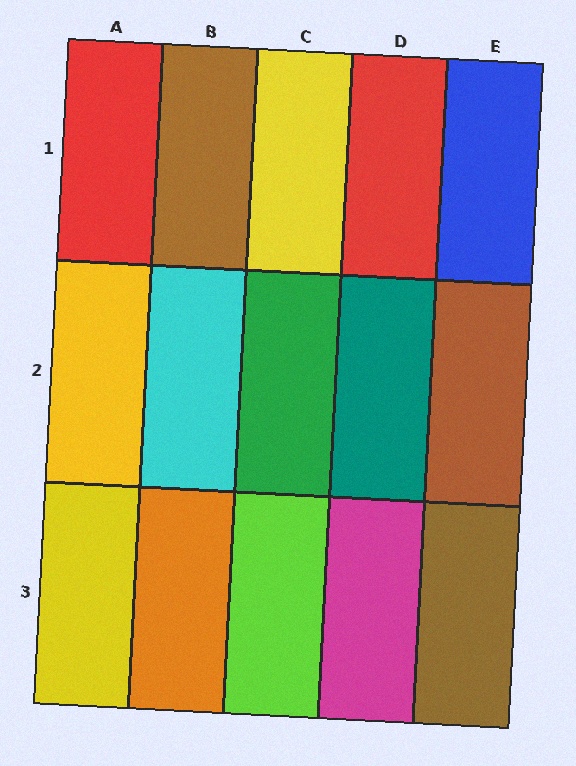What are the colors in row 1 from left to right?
Red, brown, yellow, red, blue.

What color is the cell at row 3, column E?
Brown.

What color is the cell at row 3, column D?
Magenta.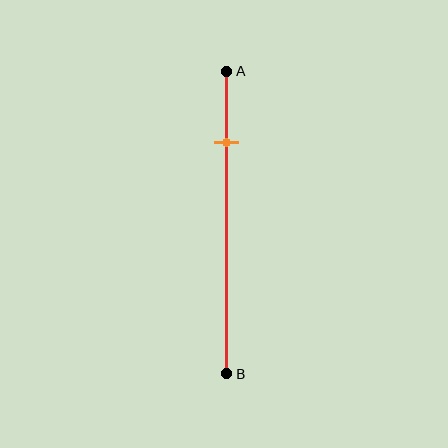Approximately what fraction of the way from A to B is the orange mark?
The orange mark is approximately 25% of the way from A to B.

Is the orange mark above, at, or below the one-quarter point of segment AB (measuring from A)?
The orange mark is approximately at the one-quarter point of segment AB.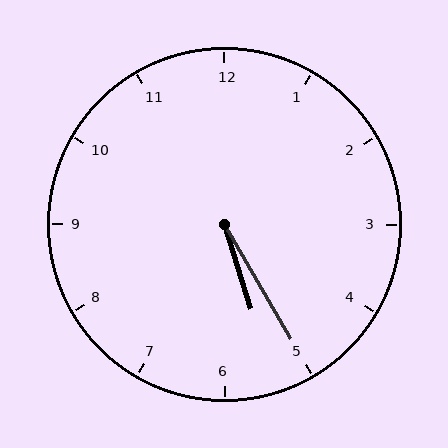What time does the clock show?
5:25.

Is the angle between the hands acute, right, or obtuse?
It is acute.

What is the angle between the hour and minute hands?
Approximately 12 degrees.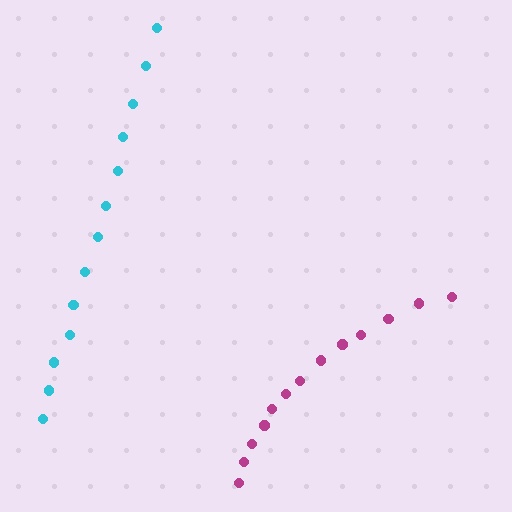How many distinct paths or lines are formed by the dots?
There are 2 distinct paths.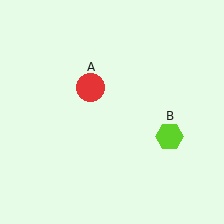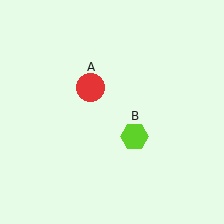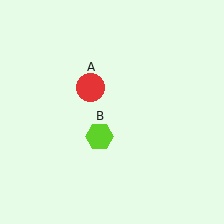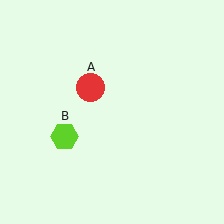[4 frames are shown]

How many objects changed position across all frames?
1 object changed position: lime hexagon (object B).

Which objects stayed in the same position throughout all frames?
Red circle (object A) remained stationary.